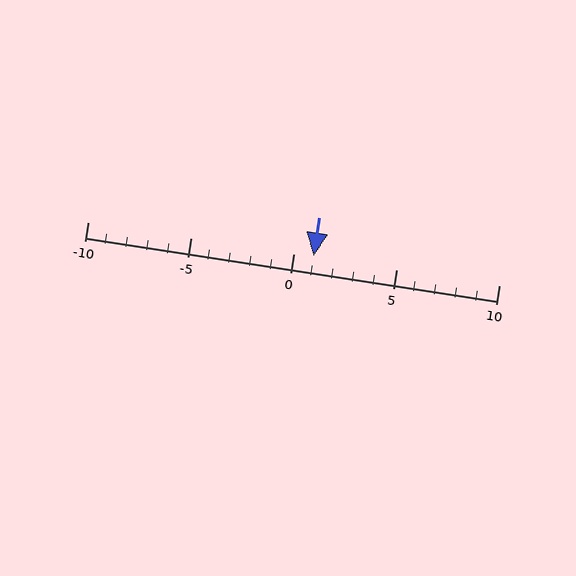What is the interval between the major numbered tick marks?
The major tick marks are spaced 5 units apart.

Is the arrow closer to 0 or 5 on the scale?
The arrow is closer to 0.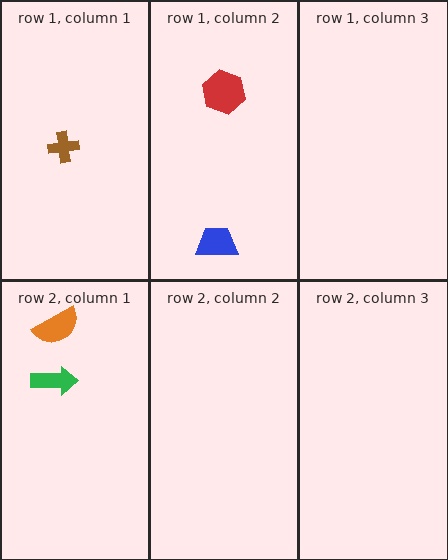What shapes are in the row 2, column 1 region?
The orange semicircle, the green arrow.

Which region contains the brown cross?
The row 1, column 1 region.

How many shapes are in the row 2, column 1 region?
2.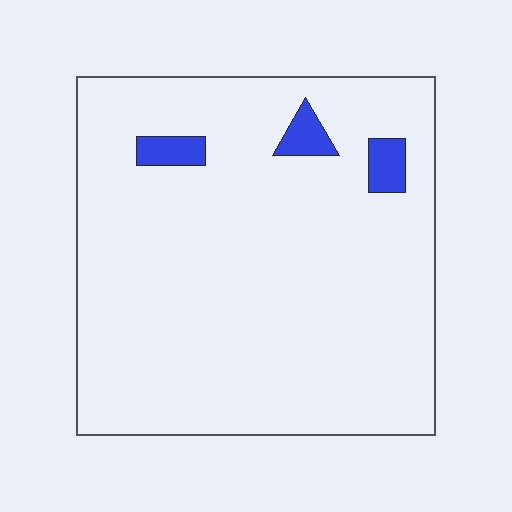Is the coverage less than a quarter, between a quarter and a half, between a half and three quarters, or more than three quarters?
Less than a quarter.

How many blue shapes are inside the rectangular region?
3.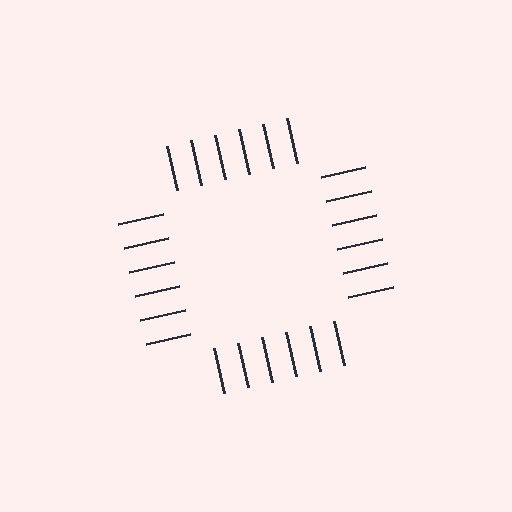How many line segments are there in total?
24 — 6 along each of the 4 edges.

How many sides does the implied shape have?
4 sides — the line-ends trace a square.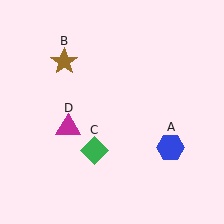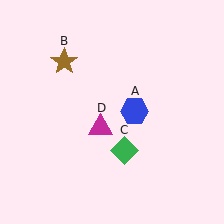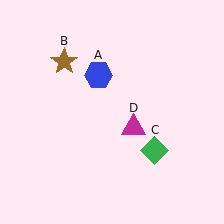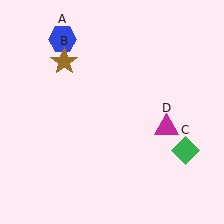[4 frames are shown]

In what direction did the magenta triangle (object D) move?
The magenta triangle (object D) moved right.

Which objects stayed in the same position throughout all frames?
Brown star (object B) remained stationary.